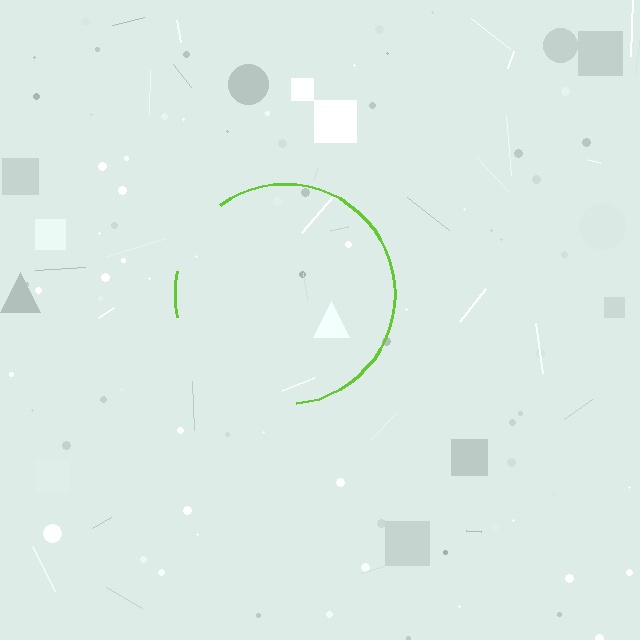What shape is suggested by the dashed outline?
The dashed outline suggests a circle.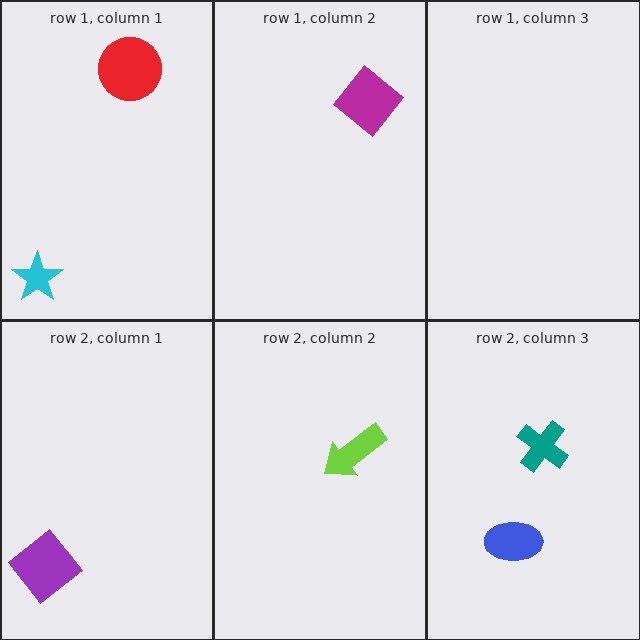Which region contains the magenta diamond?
The row 1, column 2 region.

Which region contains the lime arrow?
The row 2, column 2 region.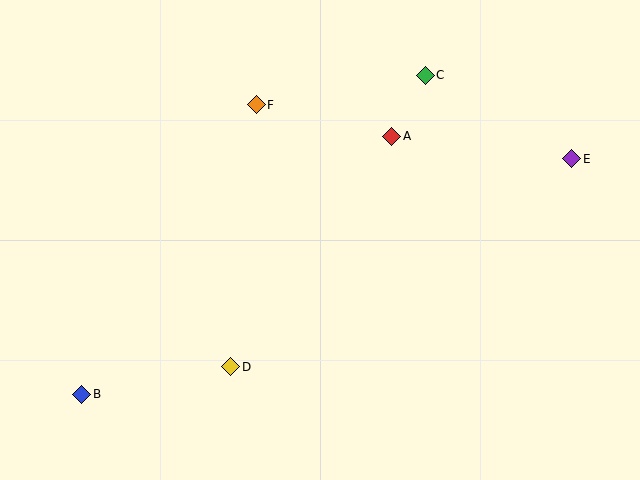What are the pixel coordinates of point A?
Point A is at (392, 136).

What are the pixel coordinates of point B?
Point B is at (82, 394).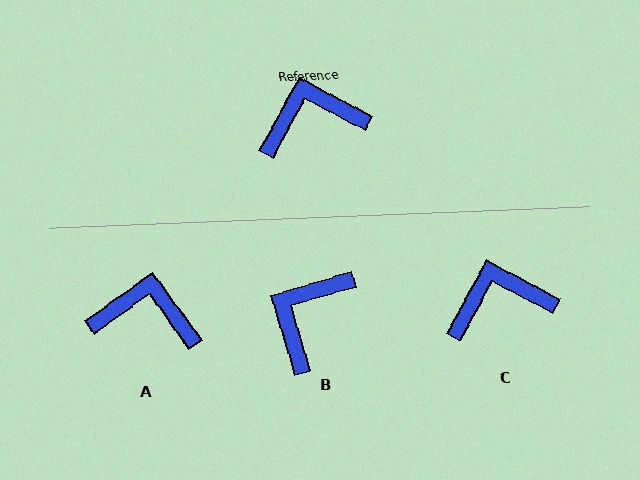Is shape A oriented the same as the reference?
No, it is off by about 26 degrees.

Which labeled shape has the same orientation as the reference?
C.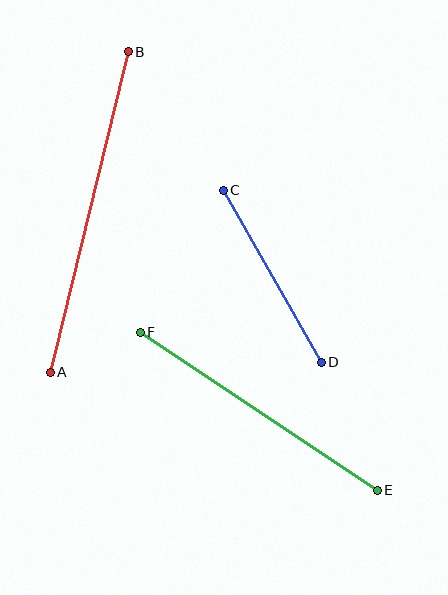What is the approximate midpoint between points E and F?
The midpoint is at approximately (259, 411) pixels.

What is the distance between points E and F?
The distance is approximately 285 pixels.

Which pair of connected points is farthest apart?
Points A and B are farthest apart.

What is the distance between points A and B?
The distance is approximately 330 pixels.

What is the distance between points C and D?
The distance is approximately 198 pixels.